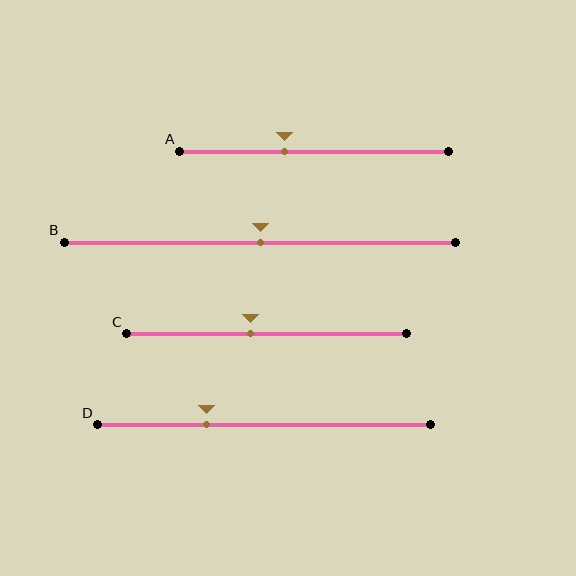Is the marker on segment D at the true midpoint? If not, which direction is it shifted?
No, the marker on segment D is shifted to the left by about 17% of the segment length.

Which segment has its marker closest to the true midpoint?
Segment B has its marker closest to the true midpoint.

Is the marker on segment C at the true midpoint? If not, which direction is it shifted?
No, the marker on segment C is shifted to the left by about 6% of the segment length.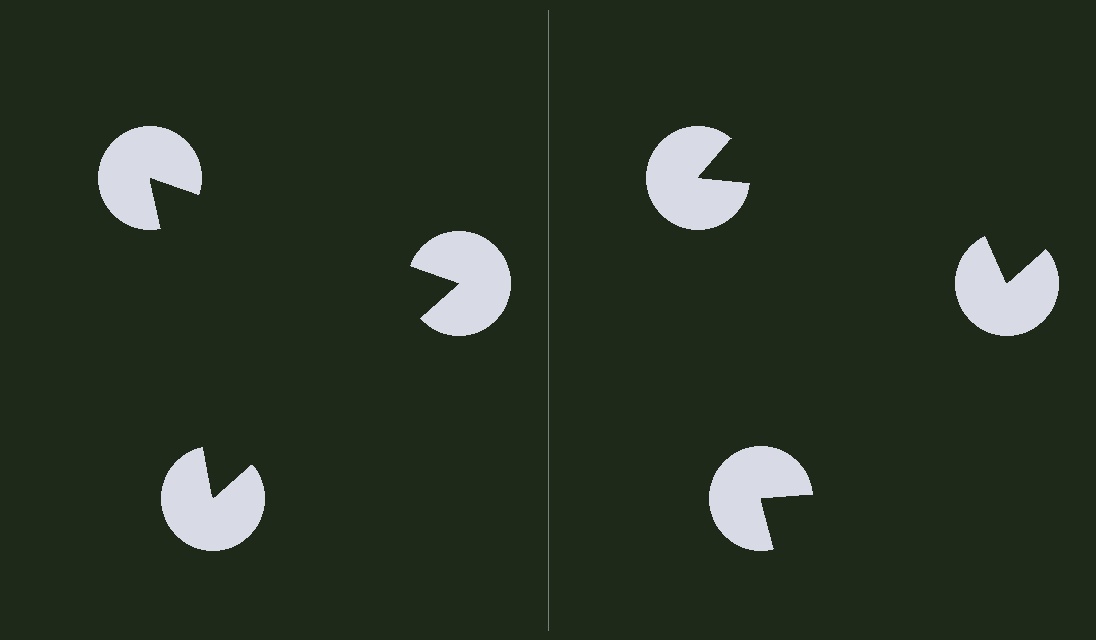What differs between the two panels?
The pac-man discs are positioned identically on both sides; only the wedge orientations differ. On the left they align to a triangle; on the right they are misaligned.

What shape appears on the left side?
An illusory triangle.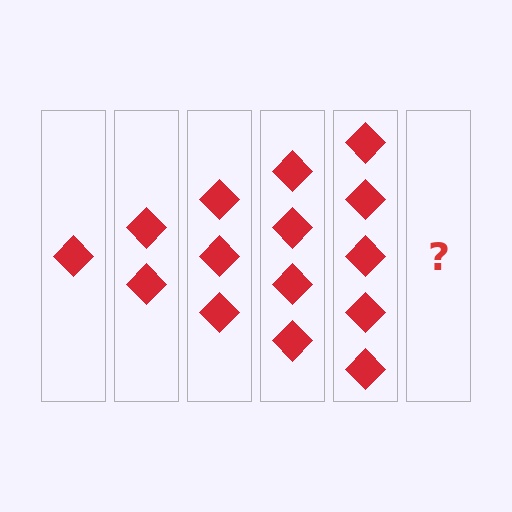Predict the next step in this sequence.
The next step is 6 diamonds.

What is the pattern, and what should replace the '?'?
The pattern is that each step adds one more diamond. The '?' should be 6 diamonds.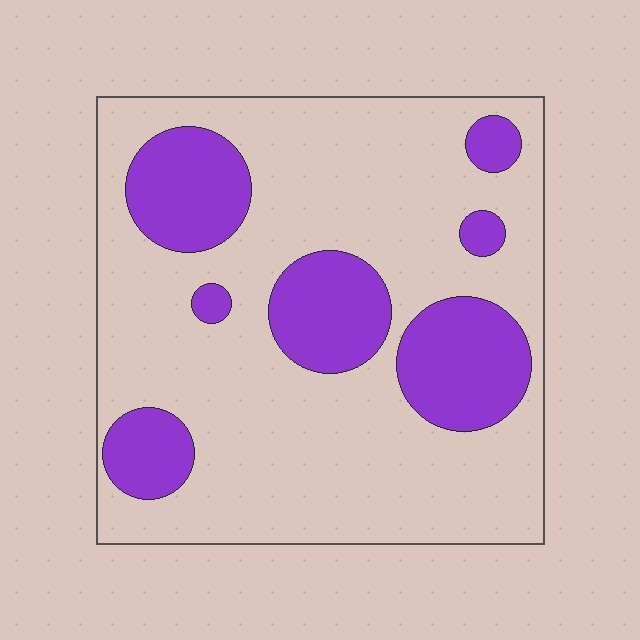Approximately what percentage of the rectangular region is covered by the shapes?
Approximately 25%.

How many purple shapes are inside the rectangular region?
7.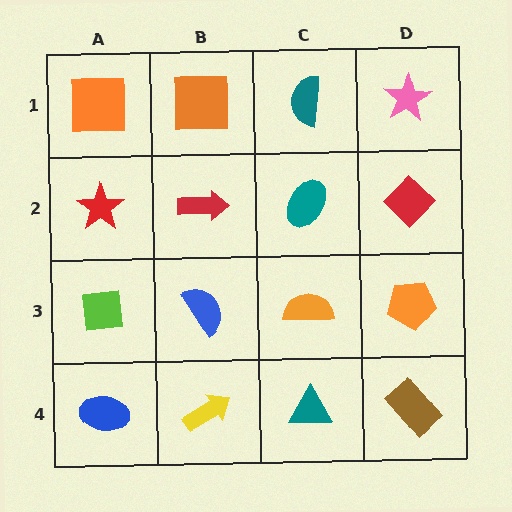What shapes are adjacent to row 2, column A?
An orange square (row 1, column A), a lime square (row 3, column A), a red arrow (row 2, column B).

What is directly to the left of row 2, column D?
A teal ellipse.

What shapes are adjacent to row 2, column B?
An orange square (row 1, column B), a blue semicircle (row 3, column B), a red star (row 2, column A), a teal ellipse (row 2, column C).